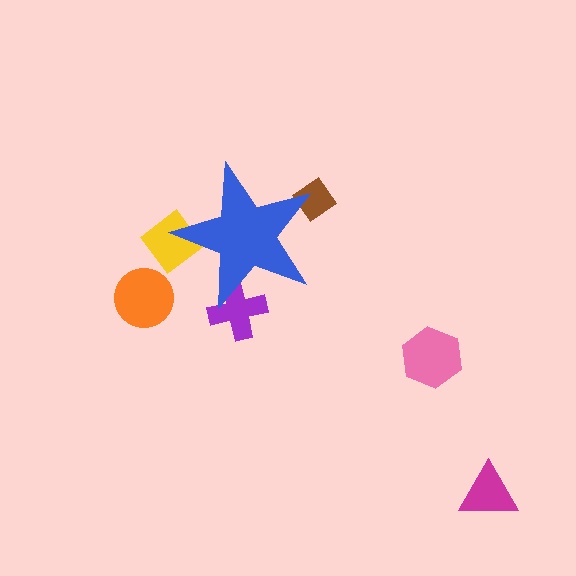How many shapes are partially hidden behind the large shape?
3 shapes are partially hidden.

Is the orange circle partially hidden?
No, the orange circle is fully visible.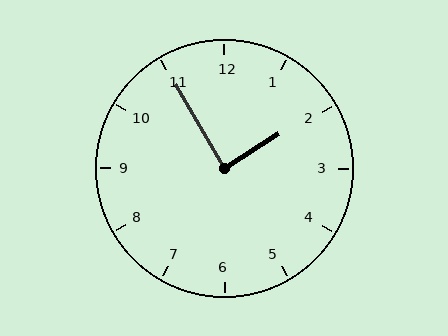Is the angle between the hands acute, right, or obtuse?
It is right.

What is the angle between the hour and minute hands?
Approximately 88 degrees.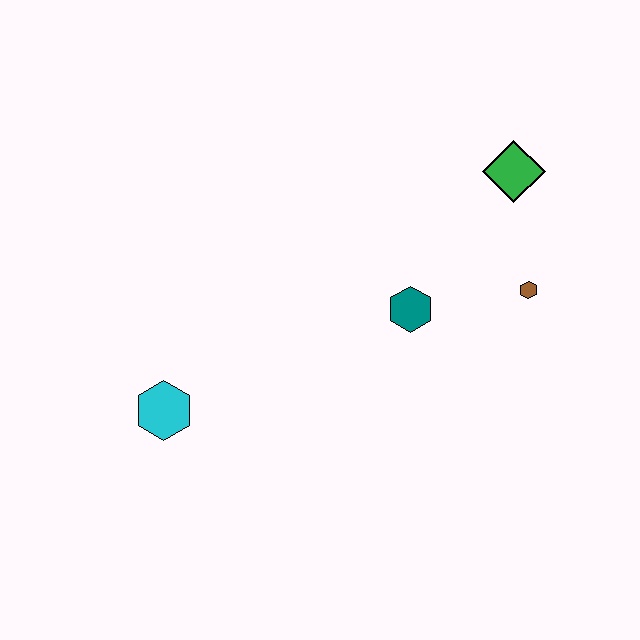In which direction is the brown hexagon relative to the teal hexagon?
The brown hexagon is to the right of the teal hexagon.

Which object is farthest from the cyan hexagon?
The green diamond is farthest from the cyan hexagon.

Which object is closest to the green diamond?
The brown hexagon is closest to the green diamond.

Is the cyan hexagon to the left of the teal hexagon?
Yes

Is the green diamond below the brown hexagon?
No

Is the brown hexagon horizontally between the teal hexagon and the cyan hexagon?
No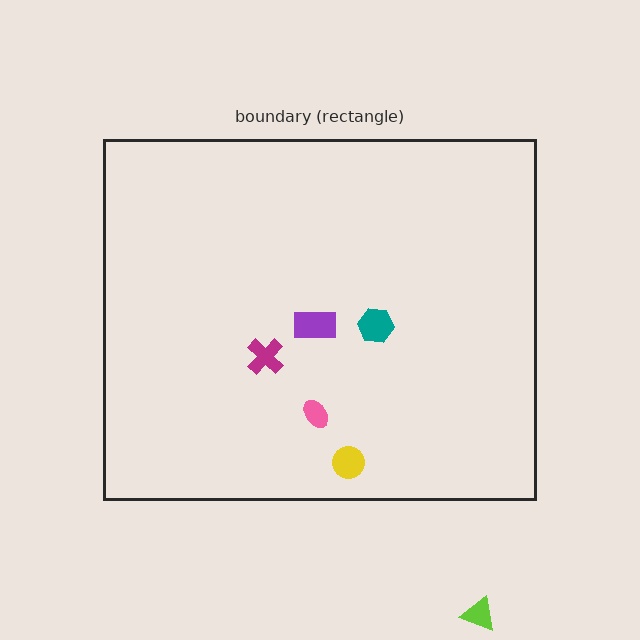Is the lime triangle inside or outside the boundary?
Outside.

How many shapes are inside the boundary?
5 inside, 1 outside.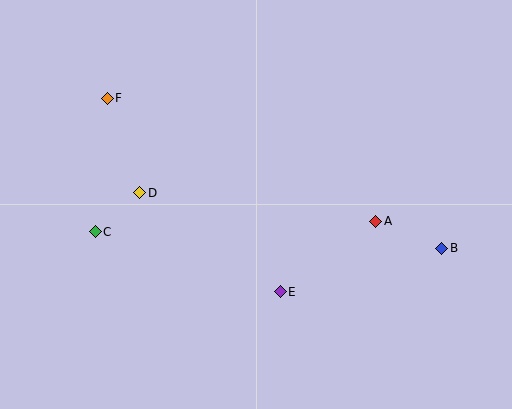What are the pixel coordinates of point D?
Point D is at (140, 193).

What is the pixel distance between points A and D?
The distance between A and D is 238 pixels.